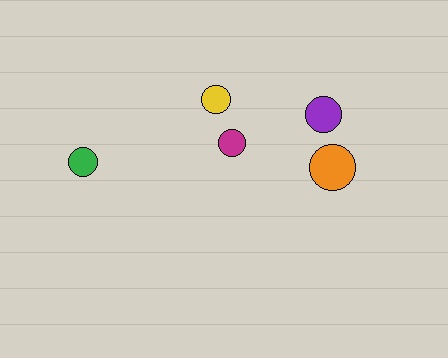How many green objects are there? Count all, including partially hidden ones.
There is 1 green object.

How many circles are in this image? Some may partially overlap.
There are 5 circles.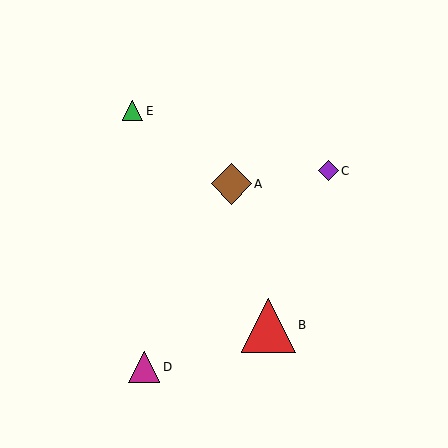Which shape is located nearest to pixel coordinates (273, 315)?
The red triangle (labeled B) at (268, 325) is nearest to that location.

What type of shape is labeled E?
Shape E is a green triangle.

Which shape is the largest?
The red triangle (labeled B) is the largest.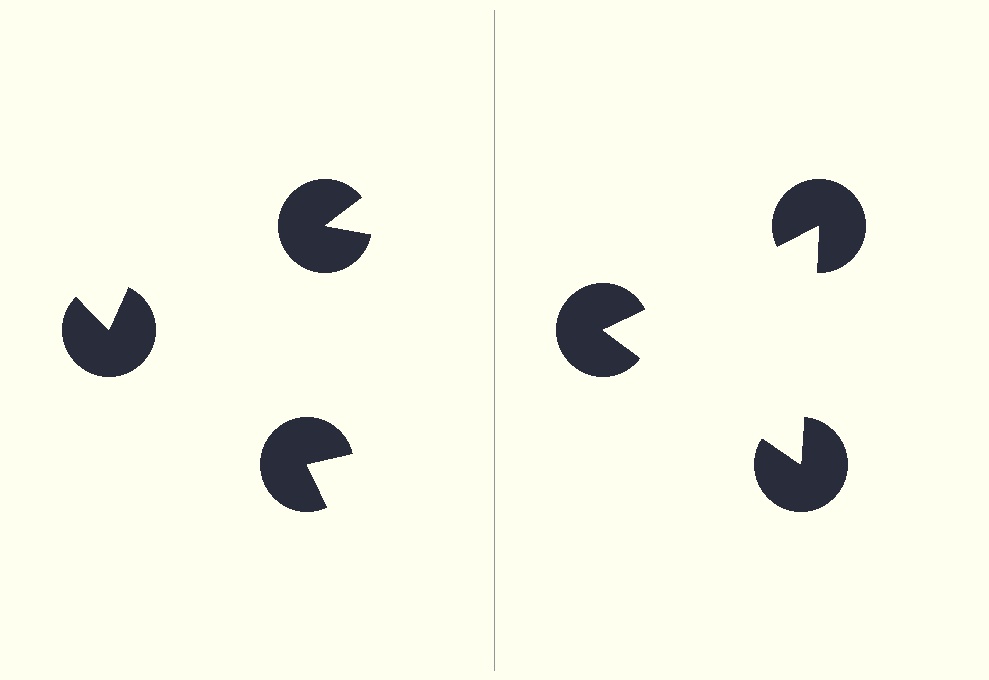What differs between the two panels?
The pac-man discs are positioned identically on both sides; only the wedge orientations differ. On the right they align to a triangle; on the left they are misaligned.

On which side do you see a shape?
An illusory triangle appears on the right side. On the left side the wedge cuts are rotated, so no coherent shape forms.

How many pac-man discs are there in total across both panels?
6 — 3 on each side.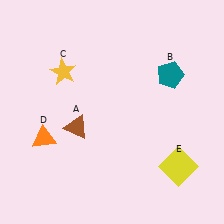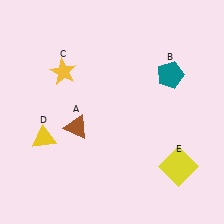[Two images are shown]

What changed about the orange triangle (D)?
In Image 1, D is orange. In Image 2, it changed to yellow.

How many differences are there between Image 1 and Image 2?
There is 1 difference between the two images.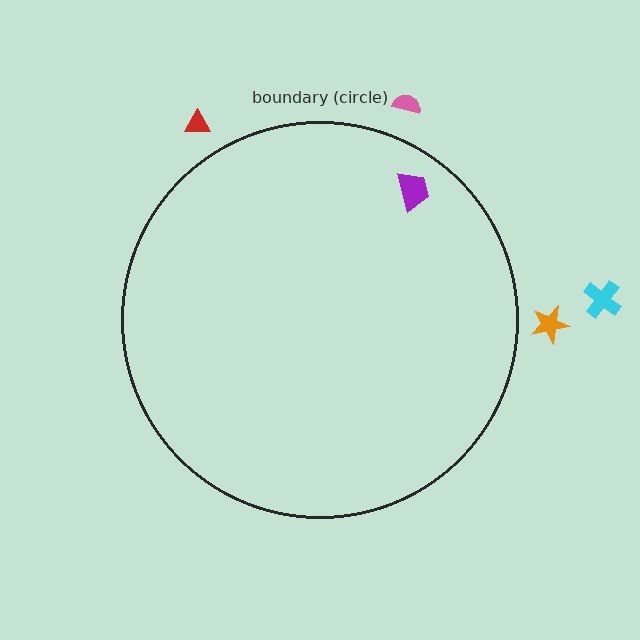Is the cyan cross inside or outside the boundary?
Outside.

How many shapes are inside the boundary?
1 inside, 4 outside.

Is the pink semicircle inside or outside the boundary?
Outside.